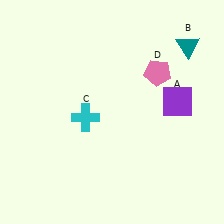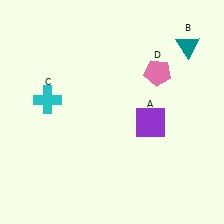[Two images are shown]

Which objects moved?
The objects that moved are: the purple square (A), the cyan cross (C).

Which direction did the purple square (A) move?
The purple square (A) moved left.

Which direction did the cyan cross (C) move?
The cyan cross (C) moved left.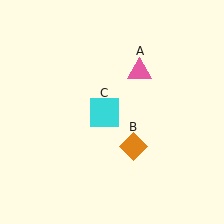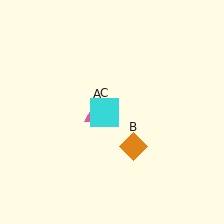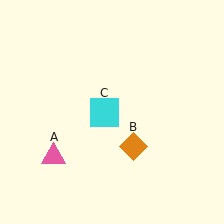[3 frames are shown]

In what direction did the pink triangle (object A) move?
The pink triangle (object A) moved down and to the left.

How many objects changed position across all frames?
1 object changed position: pink triangle (object A).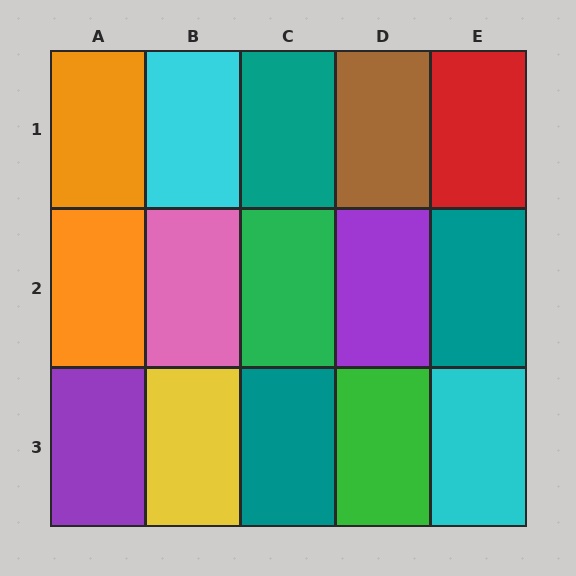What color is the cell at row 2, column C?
Green.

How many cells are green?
2 cells are green.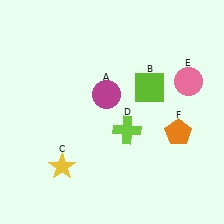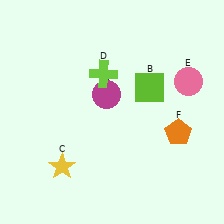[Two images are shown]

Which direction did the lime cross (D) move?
The lime cross (D) moved up.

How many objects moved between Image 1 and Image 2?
1 object moved between the two images.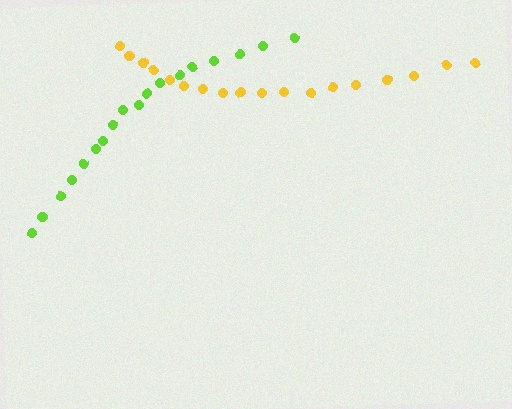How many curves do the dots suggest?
There are 2 distinct paths.